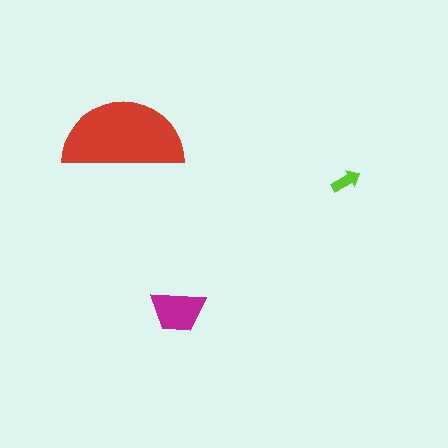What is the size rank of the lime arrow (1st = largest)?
3rd.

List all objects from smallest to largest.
The lime arrow, the magenta trapezoid, the red semicircle.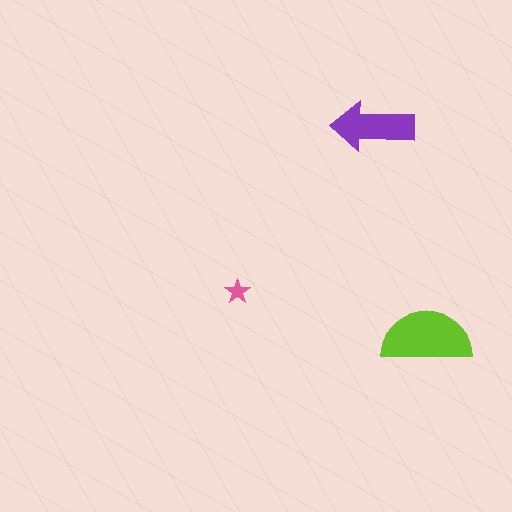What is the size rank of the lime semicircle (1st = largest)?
1st.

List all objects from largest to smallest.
The lime semicircle, the purple arrow, the pink star.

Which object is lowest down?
The lime semicircle is bottommost.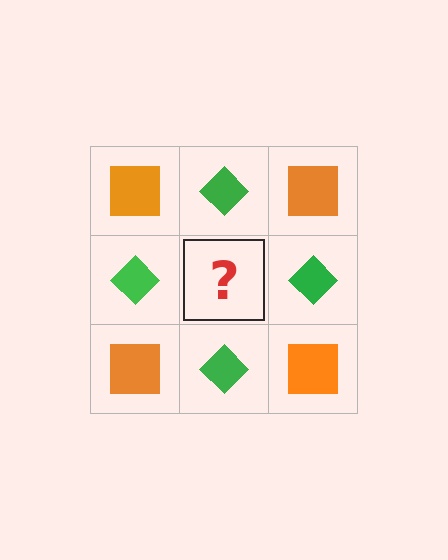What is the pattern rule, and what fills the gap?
The rule is that it alternates orange square and green diamond in a checkerboard pattern. The gap should be filled with an orange square.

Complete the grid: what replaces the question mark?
The question mark should be replaced with an orange square.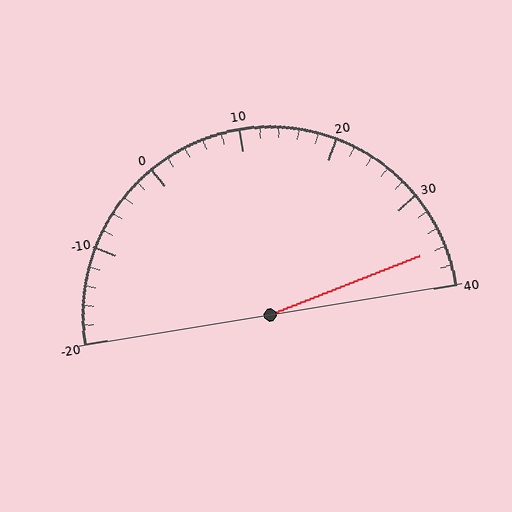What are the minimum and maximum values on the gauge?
The gauge ranges from -20 to 40.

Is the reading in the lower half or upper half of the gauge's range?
The reading is in the upper half of the range (-20 to 40).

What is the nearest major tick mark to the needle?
The nearest major tick mark is 40.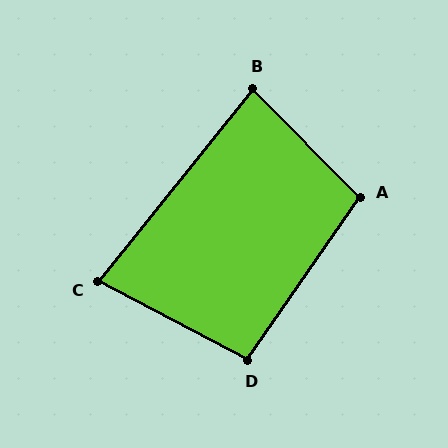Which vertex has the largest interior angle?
A, at approximately 101 degrees.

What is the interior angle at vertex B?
Approximately 83 degrees (acute).